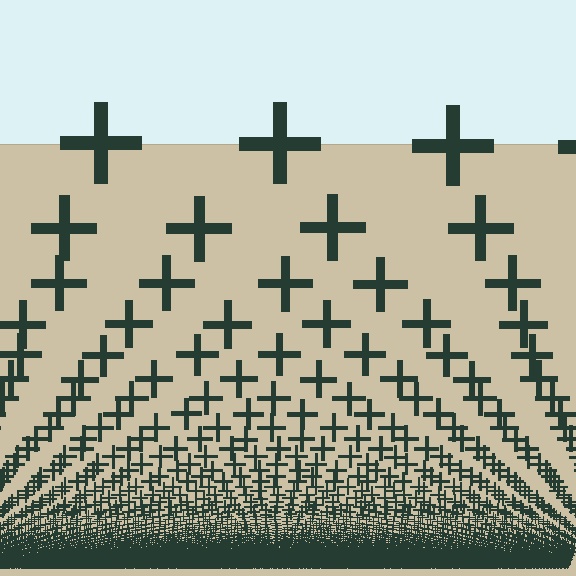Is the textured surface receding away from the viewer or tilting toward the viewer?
The surface appears to tilt toward the viewer. Texture elements get larger and sparser toward the top.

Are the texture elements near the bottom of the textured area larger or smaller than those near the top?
Smaller. The gradient is inverted — elements near the bottom are smaller and denser.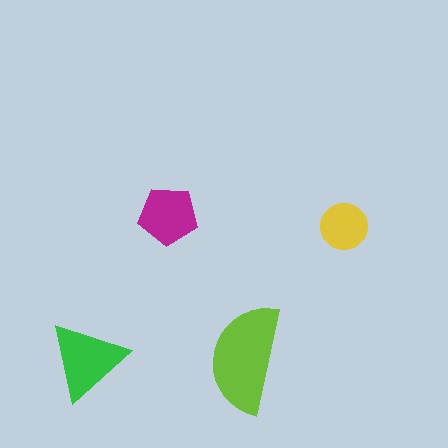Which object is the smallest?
The yellow circle.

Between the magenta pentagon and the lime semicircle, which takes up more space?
The lime semicircle.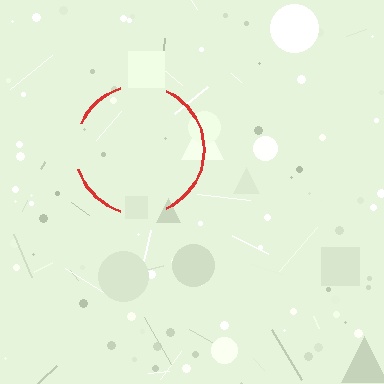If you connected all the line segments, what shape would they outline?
They would outline a circle.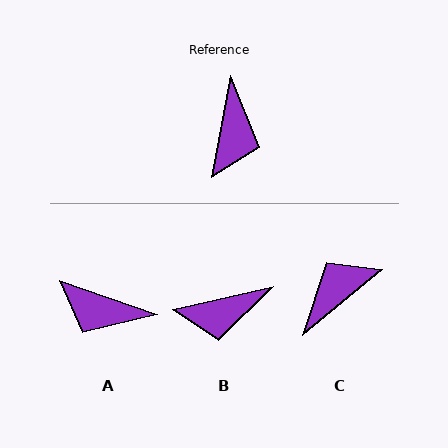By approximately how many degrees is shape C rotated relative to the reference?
Approximately 140 degrees counter-clockwise.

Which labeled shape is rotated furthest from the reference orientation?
C, about 140 degrees away.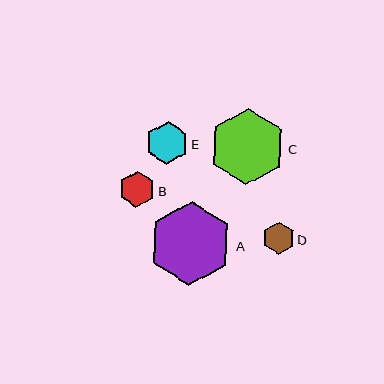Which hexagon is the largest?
Hexagon A is the largest with a size of approximately 84 pixels.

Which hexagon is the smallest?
Hexagon D is the smallest with a size of approximately 32 pixels.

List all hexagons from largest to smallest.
From largest to smallest: A, C, E, B, D.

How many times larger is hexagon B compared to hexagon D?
Hexagon B is approximately 1.1 times the size of hexagon D.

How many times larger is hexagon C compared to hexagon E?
Hexagon C is approximately 1.8 times the size of hexagon E.